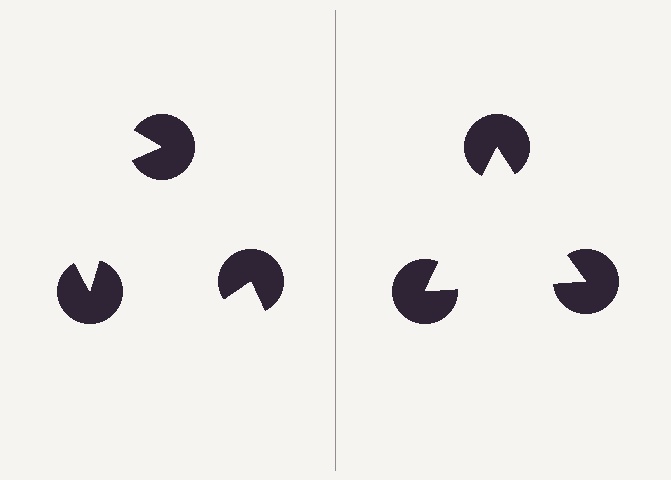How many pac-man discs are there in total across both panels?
6 — 3 on each side.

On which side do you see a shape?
An illusory triangle appears on the right side. On the left side the wedge cuts are rotated, so no coherent shape forms.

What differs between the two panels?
The pac-man discs are positioned identically on both sides; only the wedge orientations differ. On the right they align to a triangle; on the left they are misaligned.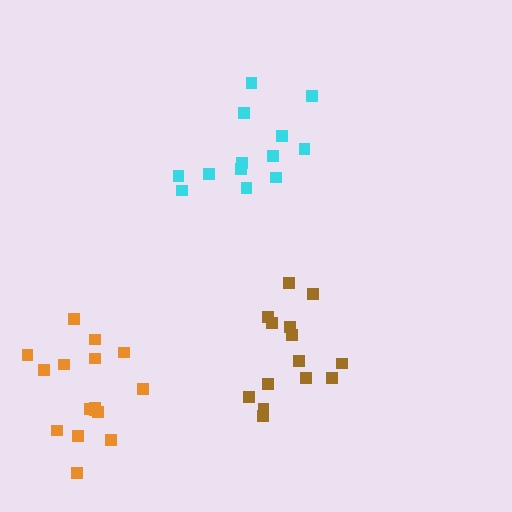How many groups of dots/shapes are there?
There are 3 groups.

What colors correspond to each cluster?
The clusters are colored: cyan, brown, orange.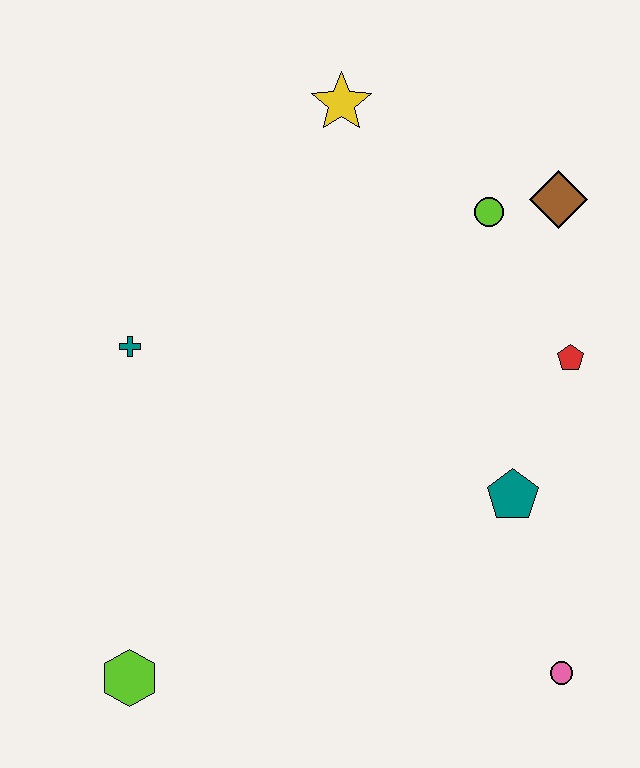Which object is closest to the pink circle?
The teal pentagon is closest to the pink circle.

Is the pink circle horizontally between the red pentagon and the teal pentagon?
Yes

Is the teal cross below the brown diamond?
Yes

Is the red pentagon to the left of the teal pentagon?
No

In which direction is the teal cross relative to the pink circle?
The teal cross is to the left of the pink circle.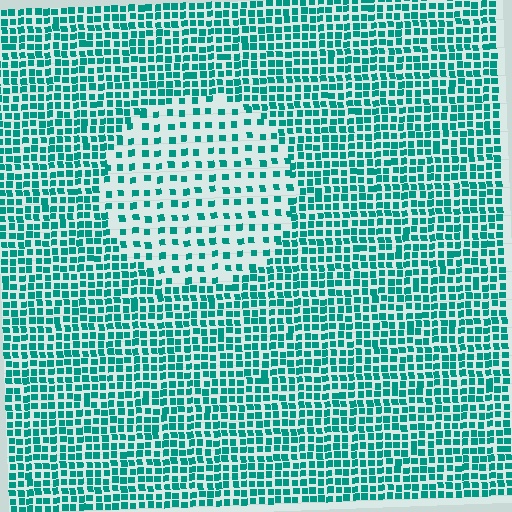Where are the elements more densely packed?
The elements are more densely packed outside the circle boundary.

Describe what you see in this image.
The image contains small teal elements arranged at two different densities. A circle-shaped region is visible where the elements are less densely packed than the surrounding area.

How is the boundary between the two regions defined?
The boundary is defined by a change in element density (approximately 2.3x ratio). All elements are the same color, size, and shape.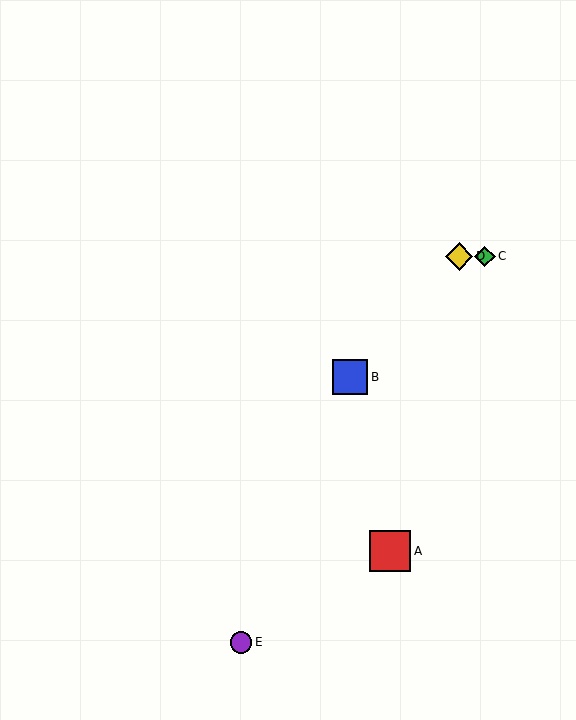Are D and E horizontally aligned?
No, D is at y≈257 and E is at y≈642.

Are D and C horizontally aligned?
Yes, both are at y≈257.